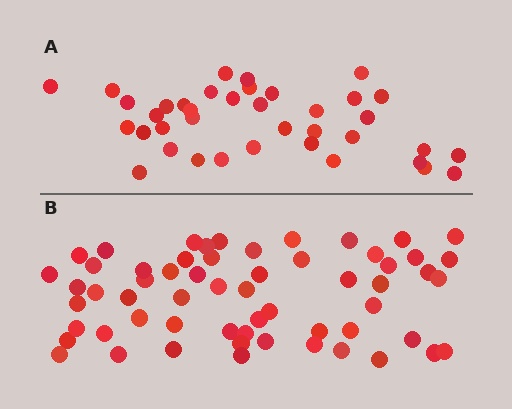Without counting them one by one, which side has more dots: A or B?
Region B (the bottom region) has more dots.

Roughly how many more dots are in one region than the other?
Region B has approximately 20 more dots than region A.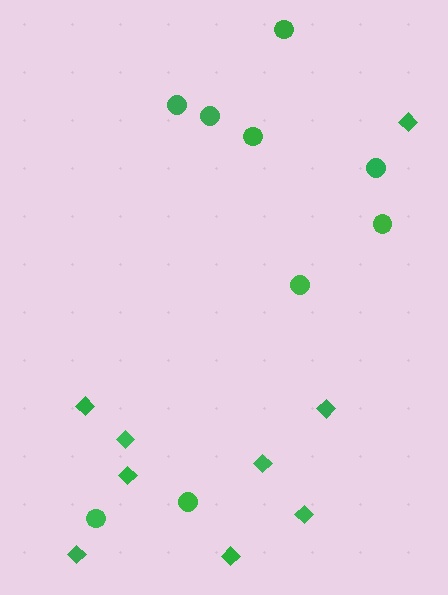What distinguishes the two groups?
There are 2 groups: one group of diamonds (9) and one group of circles (9).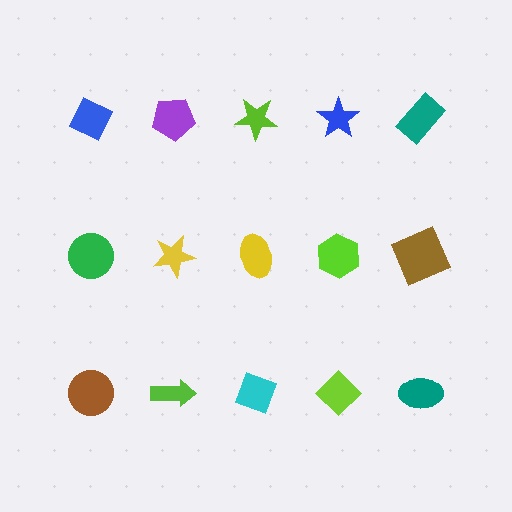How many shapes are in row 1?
5 shapes.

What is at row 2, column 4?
A lime hexagon.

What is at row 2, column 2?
A yellow star.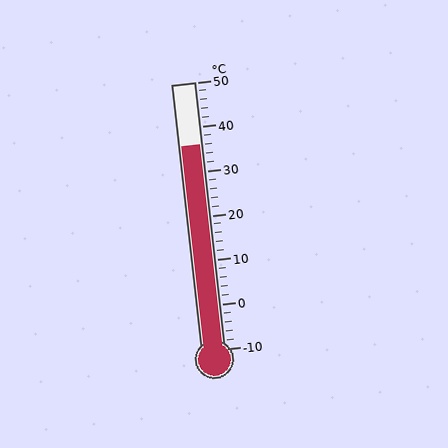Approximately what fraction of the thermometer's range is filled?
The thermometer is filled to approximately 75% of its range.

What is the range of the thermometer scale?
The thermometer scale ranges from -10°C to 50°C.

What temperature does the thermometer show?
The thermometer shows approximately 36°C.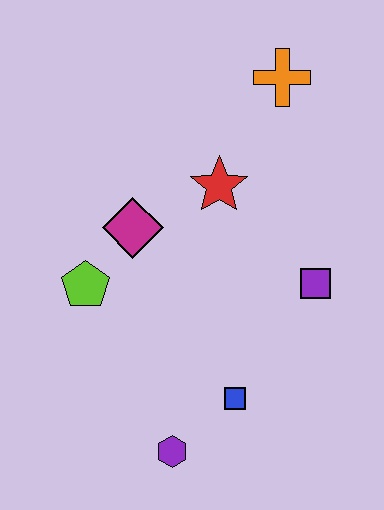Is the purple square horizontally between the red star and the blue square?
No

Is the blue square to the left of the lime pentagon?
No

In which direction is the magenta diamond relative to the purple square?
The magenta diamond is to the left of the purple square.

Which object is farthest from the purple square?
The lime pentagon is farthest from the purple square.